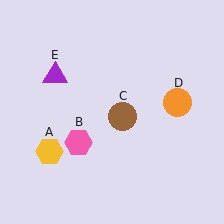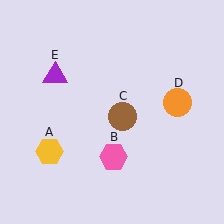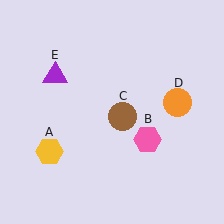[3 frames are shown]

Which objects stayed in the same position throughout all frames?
Yellow hexagon (object A) and brown circle (object C) and orange circle (object D) and purple triangle (object E) remained stationary.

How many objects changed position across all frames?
1 object changed position: pink hexagon (object B).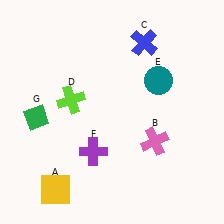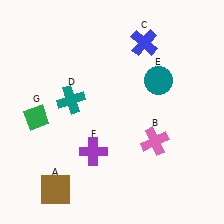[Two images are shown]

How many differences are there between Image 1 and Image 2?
There are 2 differences between the two images.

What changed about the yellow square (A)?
In Image 1, A is yellow. In Image 2, it changed to brown.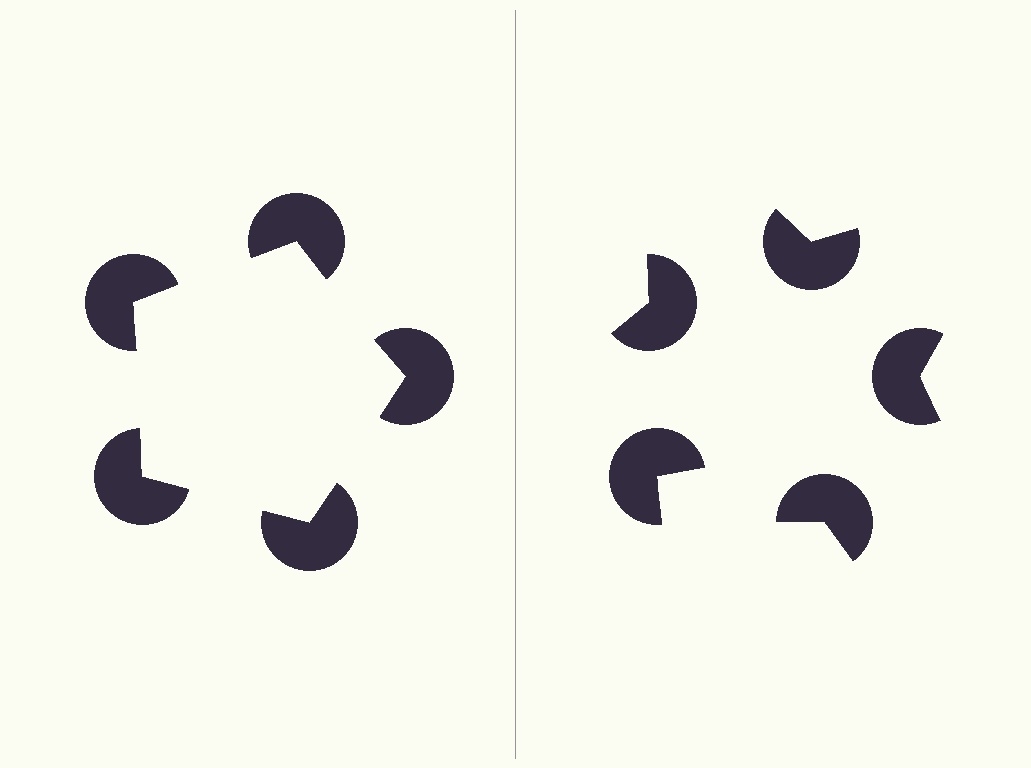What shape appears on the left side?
An illusory pentagon.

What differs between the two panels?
The pac-man discs are positioned identically on both sides; only the wedge orientations differ. On the left they align to a pentagon; on the right they are misaligned.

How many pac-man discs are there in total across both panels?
10 — 5 on each side.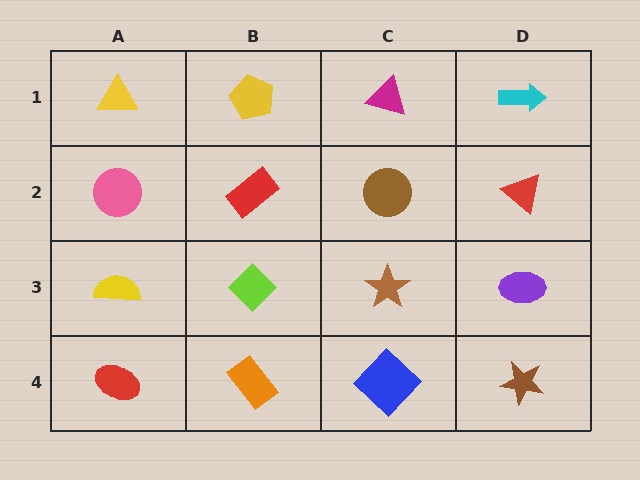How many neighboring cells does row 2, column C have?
4.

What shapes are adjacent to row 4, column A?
A yellow semicircle (row 3, column A), an orange rectangle (row 4, column B).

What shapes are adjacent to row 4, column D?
A purple ellipse (row 3, column D), a blue diamond (row 4, column C).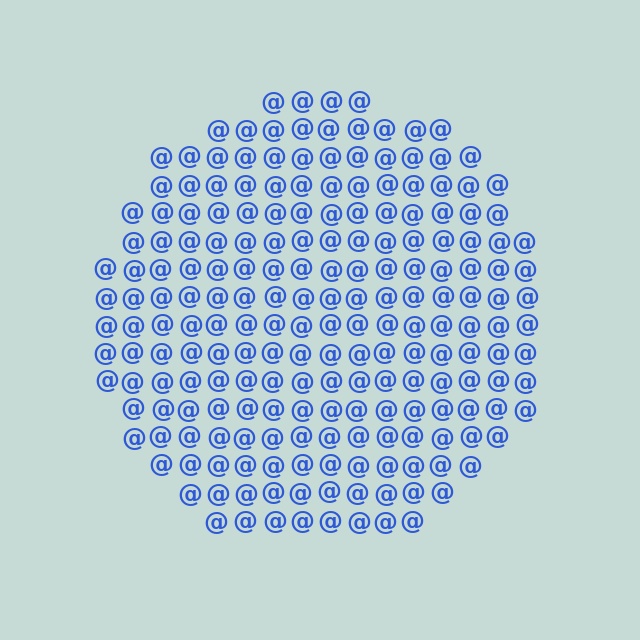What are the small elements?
The small elements are at signs.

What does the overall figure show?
The overall figure shows a circle.